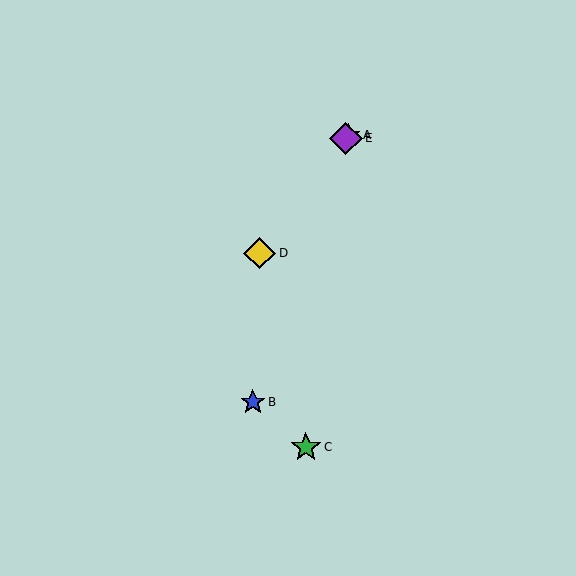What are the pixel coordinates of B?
Object B is at (253, 402).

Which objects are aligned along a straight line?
Objects A, D, E are aligned along a straight line.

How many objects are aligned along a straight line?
3 objects (A, D, E) are aligned along a straight line.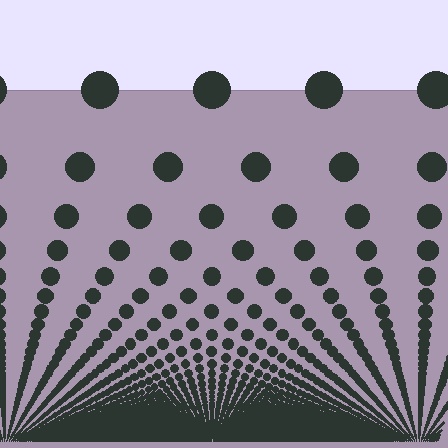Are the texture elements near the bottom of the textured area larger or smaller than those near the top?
Smaller. The gradient is inverted — elements near the bottom are smaller and denser.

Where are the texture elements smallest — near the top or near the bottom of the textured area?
Near the bottom.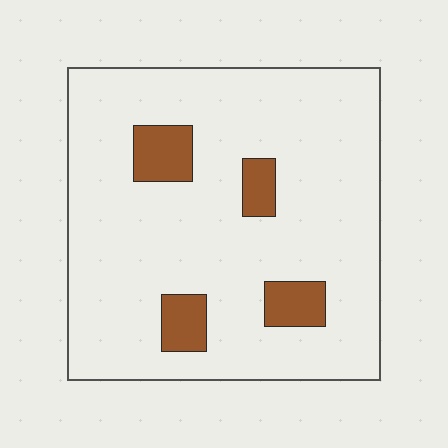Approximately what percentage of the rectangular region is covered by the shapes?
Approximately 10%.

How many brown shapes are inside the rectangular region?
4.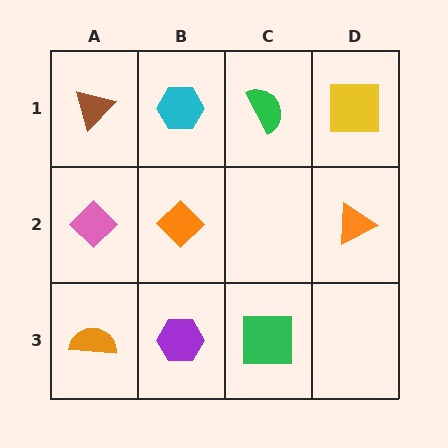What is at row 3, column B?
A purple hexagon.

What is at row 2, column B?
An orange diamond.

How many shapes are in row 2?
3 shapes.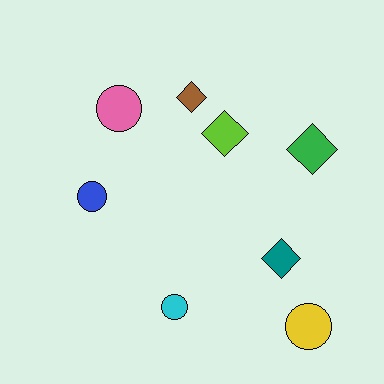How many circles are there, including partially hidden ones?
There are 4 circles.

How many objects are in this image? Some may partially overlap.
There are 8 objects.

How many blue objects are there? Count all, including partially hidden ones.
There is 1 blue object.